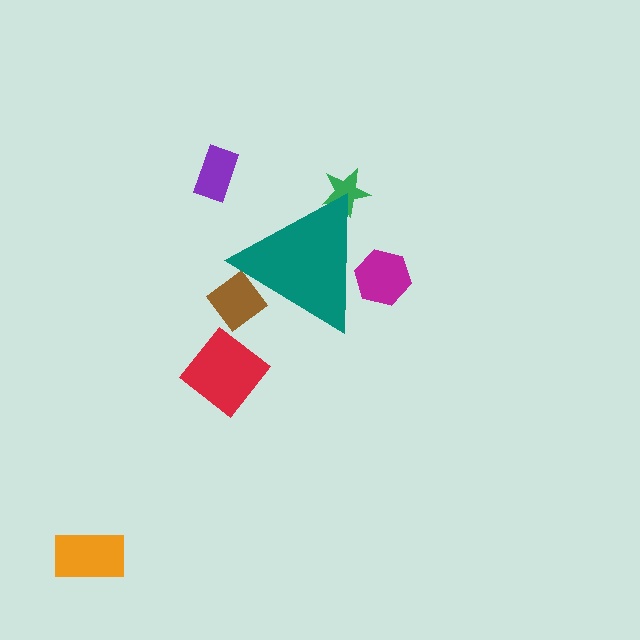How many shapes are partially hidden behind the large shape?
3 shapes are partially hidden.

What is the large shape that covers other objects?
A teal triangle.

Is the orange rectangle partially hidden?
No, the orange rectangle is fully visible.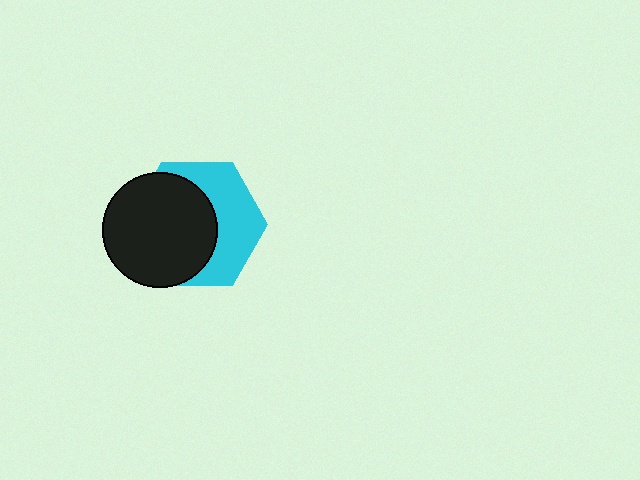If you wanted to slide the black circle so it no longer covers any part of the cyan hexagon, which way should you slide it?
Slide it left — that is the most direct way to separate the two shapes.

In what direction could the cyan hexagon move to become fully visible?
The cyan hexagon could move right. That would shift it out from behind the black circle entirely.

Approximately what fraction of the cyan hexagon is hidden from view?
Roughly 55% of the cyan hexagon is hidden behind the black circle.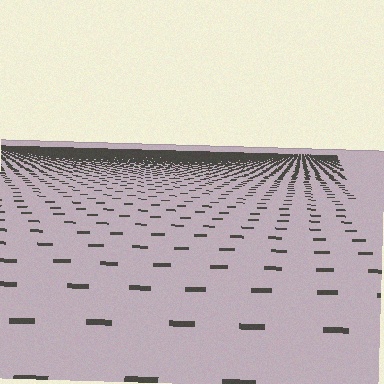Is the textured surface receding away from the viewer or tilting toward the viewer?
The surface is receding away from the viewer. Texture elements get smaller and denser toward the top.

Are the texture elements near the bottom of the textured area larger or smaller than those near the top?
Larger. Near the bottom, elements are closer to the viewer and appear at a bigger on-screen size.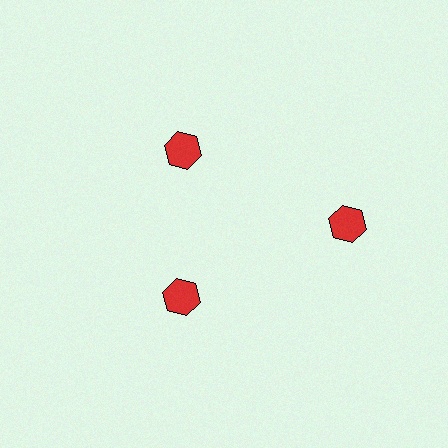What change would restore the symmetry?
The symmetry would be restored by moving it inward, back onto the ring so that all 3 hexagons sit at equal angles and equal distance from the center.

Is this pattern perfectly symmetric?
No. The 3 red hexagons are arranged in a ring, but one element near the 3 o'clock position is pushed outward from the center, breaking the 3-fold rotational symmetry.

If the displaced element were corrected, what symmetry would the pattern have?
It would have 3-fold rotational symmetry — the pattern would map onto itself every 120 degrees.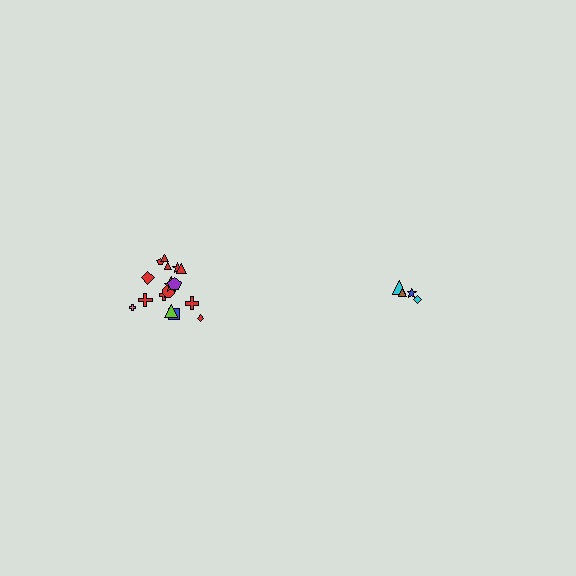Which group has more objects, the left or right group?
The left group.